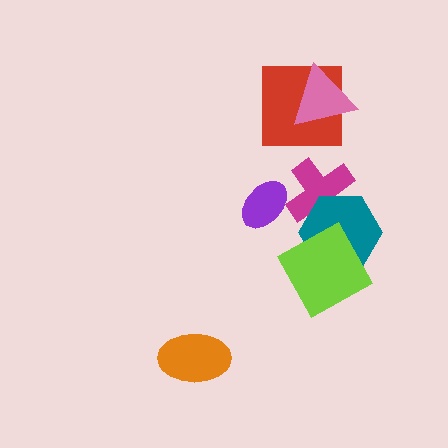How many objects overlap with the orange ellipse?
0 objects overlap with the orange ellipse.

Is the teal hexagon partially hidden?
Yes, it is partially covered by another shape.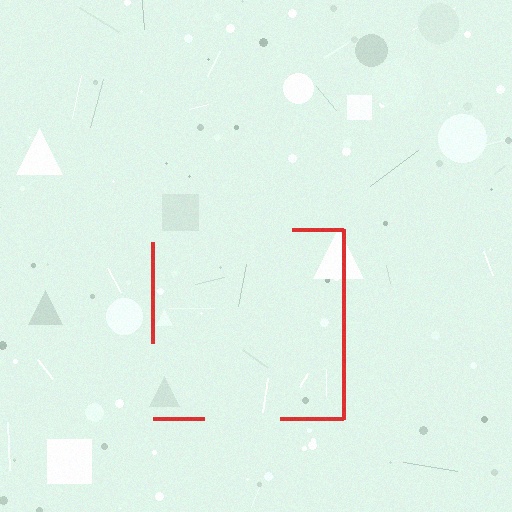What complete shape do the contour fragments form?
The contour fragments form a square.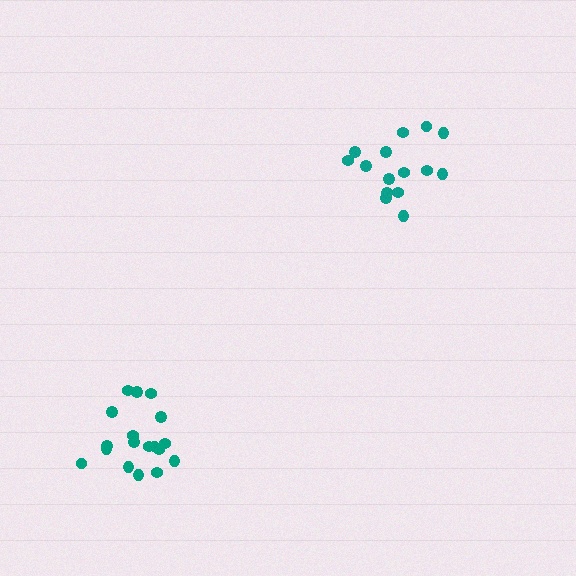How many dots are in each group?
Group 1: 15 dots, Group 2: 18 dots (33 total).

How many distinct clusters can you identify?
There are 2 distinct clusters.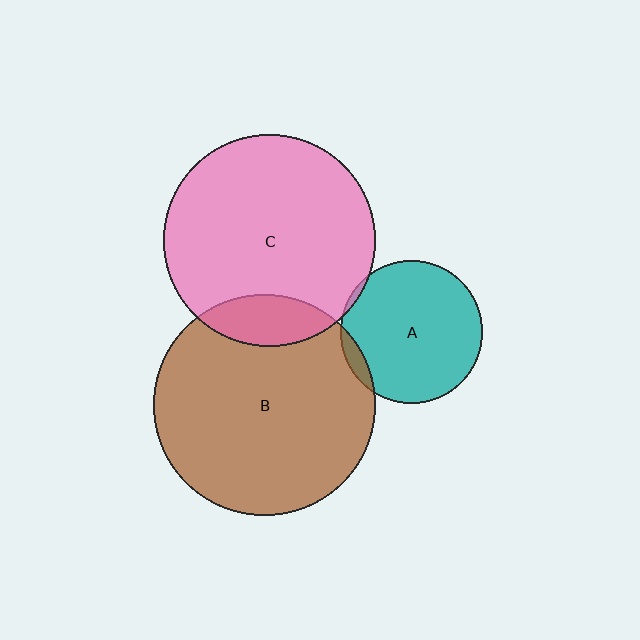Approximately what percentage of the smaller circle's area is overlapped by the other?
Approximately 15%.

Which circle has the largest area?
Circle B (brown).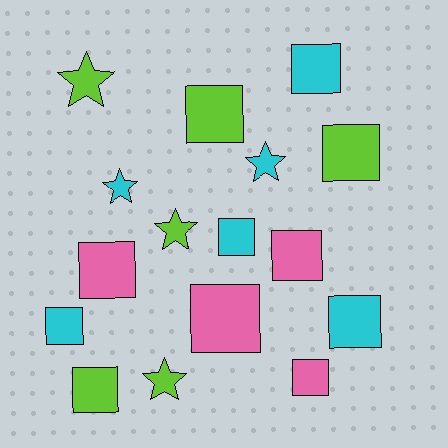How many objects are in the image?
There are 16 objects.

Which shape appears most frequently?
Square, with 11 objects.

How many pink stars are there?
There are no pink stars.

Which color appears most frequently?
Cyan, with 6 objects.